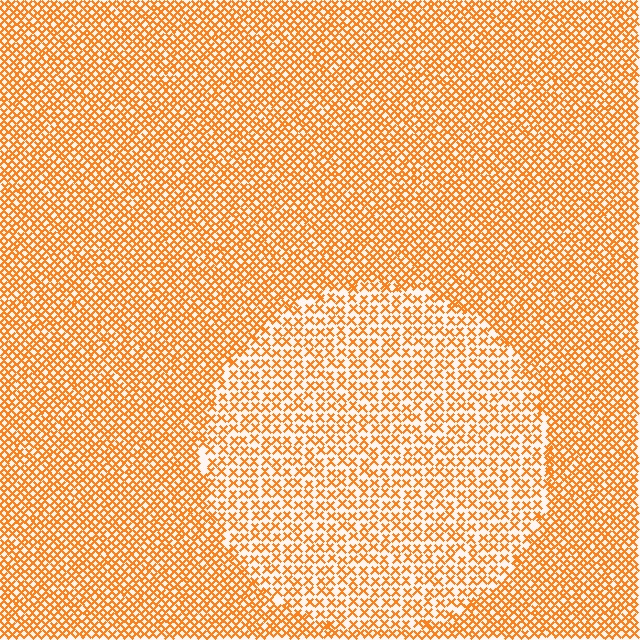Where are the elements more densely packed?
The elements are more densely packed outside the circle boundary.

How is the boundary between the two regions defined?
The boundary is defined by a change in element density (approximately 1.7x ratio). All elements are the same color, size, and shape.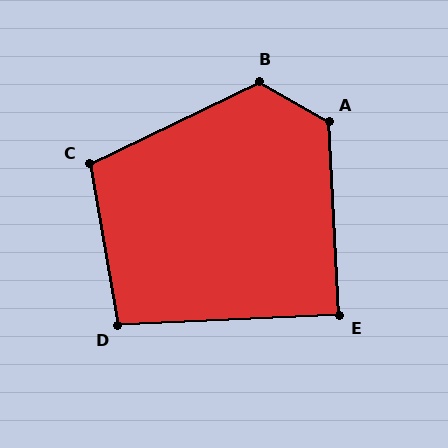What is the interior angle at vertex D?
Approximately 97 degrees (obtuse).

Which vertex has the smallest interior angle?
E, at approximately 90 degrees.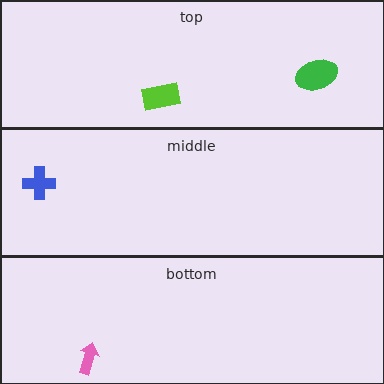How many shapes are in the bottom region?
1.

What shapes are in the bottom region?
The pink arrow.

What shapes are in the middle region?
The blue cross.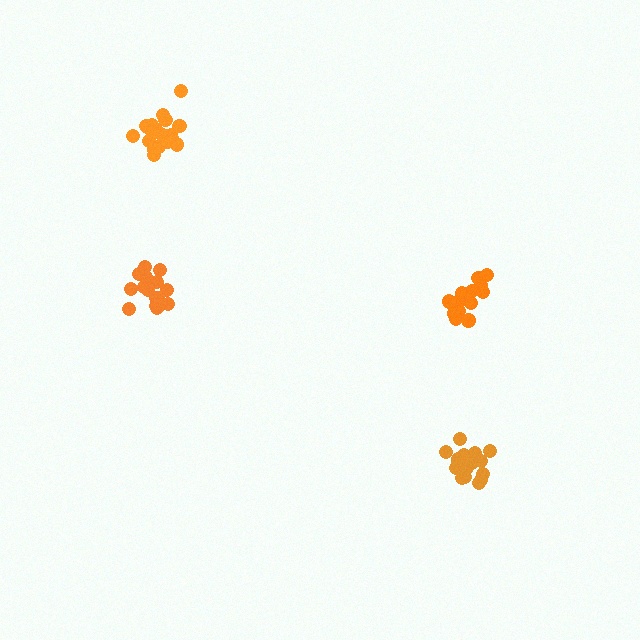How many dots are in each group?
Group 1: 16 dots, Group 2: 21 dots, Group 3: 16 dots, Group 4: 18 dots (71 total).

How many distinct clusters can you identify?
There are 4 distinct clusters.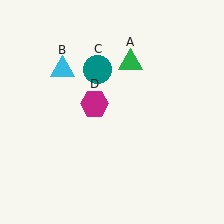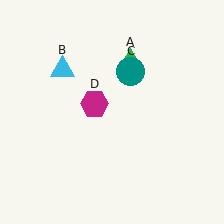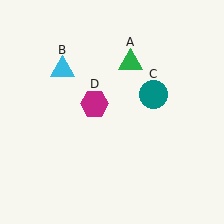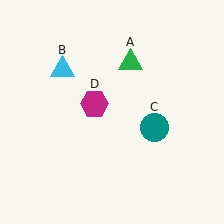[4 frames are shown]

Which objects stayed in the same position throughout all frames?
Green triangle (object A) and cyan triangle (object B) and magenta hexagon (object D) remained stationary.